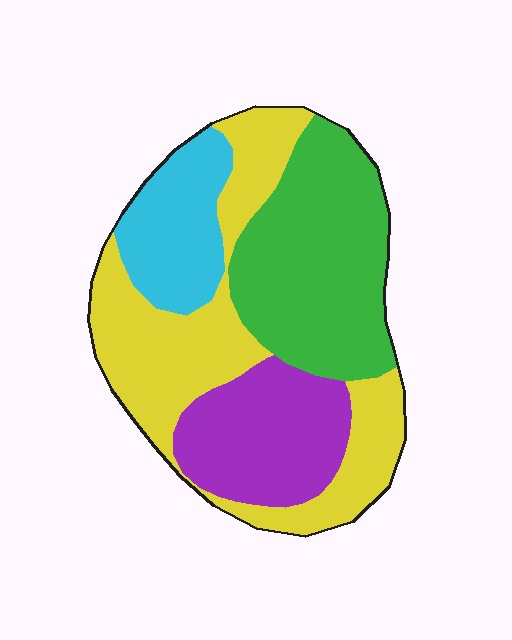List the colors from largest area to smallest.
From largest to smallest: yellow, green, purple, cyan.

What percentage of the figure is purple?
Purple takes up about one fifth (1/5) of the figure.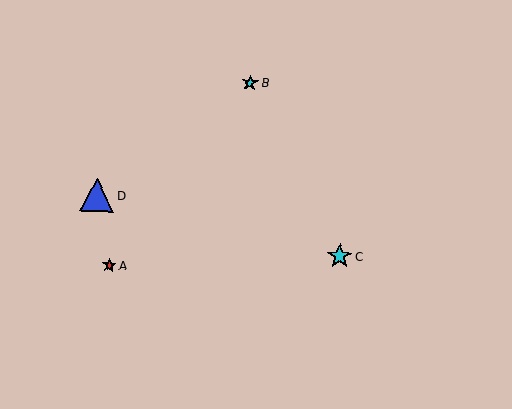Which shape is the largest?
The blue triangle (labeled D) is the largest.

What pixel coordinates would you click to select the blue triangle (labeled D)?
Click at (97, 195) to select the blue triangle D.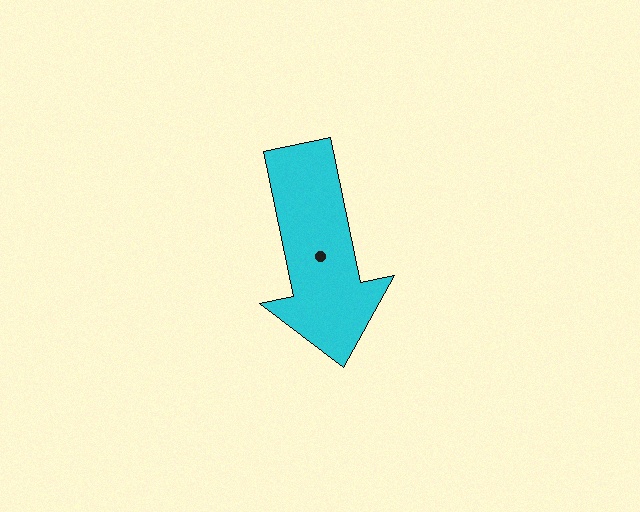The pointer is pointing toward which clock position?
Roughly 6 o'clock.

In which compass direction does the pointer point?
South.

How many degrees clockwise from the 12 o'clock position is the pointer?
Approximately 168 degrees.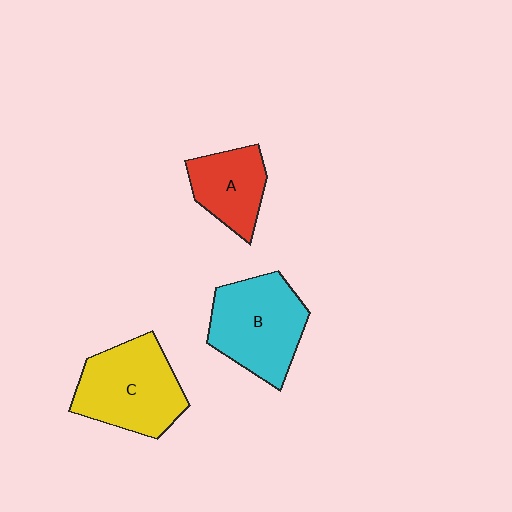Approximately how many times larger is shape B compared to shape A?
Approximately 1.5 times.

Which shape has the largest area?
Shape C (yellow).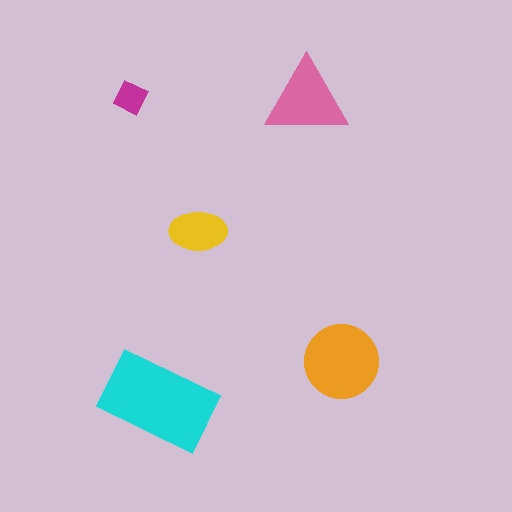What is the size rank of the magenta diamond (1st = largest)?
5th.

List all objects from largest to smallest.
The cyan rectangle, the orange circle, the pink triangle, the yellow ellipse, the magenta diamond.